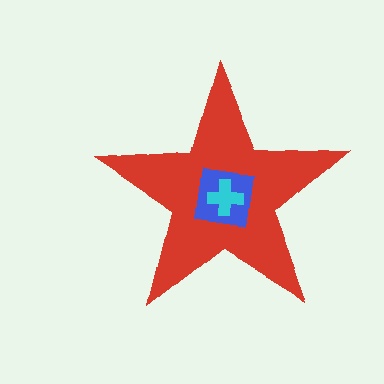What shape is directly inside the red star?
The blue square.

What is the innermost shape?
The cyan cross.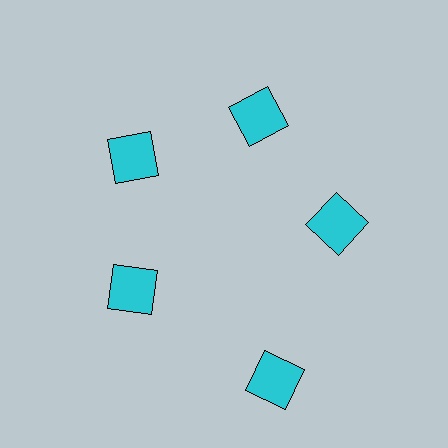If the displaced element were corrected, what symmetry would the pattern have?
It would have 5-fold rotational symmetry — the pattern would map onto itself every 72 degrees.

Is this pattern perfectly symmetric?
No. The 5 cyan squares are arranged in a ring, but one element near the 5 o'clock position is pushed outward from the center, breaking the 5-fold rotational symmetry.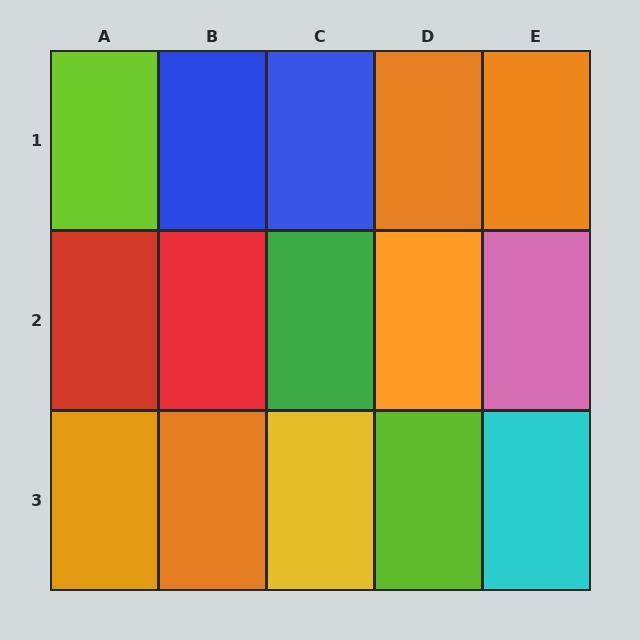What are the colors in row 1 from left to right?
Lime, blue, blue, orange, orange.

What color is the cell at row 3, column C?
Yellow.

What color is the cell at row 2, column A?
Red.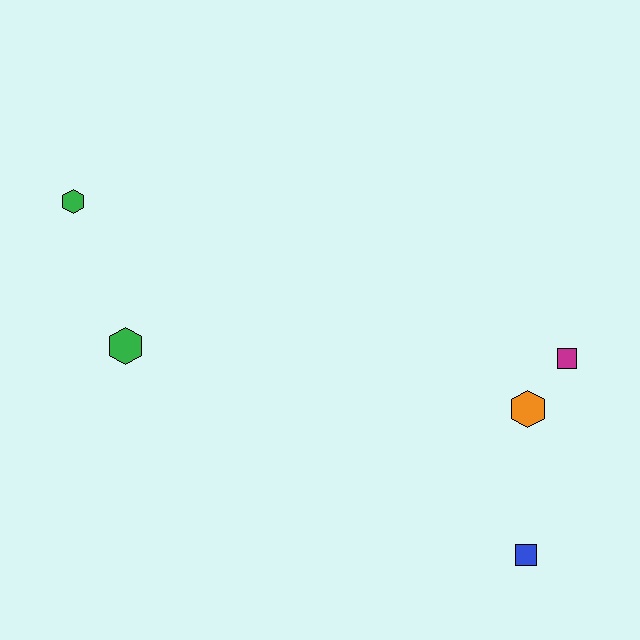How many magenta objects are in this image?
There is 1 magenta object.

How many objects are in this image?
There are 5 objects.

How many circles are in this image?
There are no circles.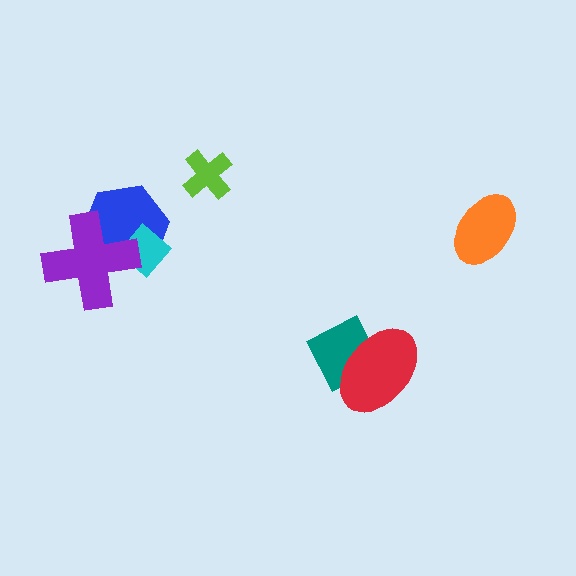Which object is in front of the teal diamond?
The red ellipse is in front of the teal diamond.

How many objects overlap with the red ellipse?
1 object overlaps with the red ellipse.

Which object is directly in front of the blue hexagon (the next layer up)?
The cyan diamond is directly in front of the blue hexagon.